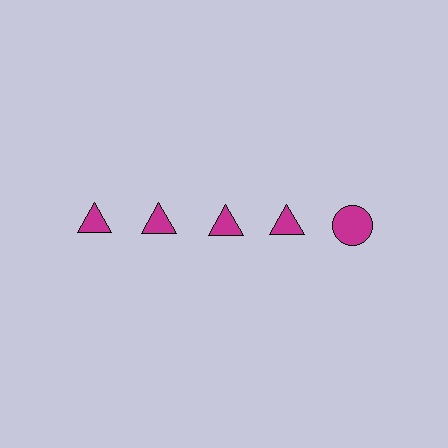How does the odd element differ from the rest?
It has a different shape: circle instead of triangle.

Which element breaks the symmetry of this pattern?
The magenta circle in the top row, rightmost column breaks the symmetry. All other shapes are magenta triangles.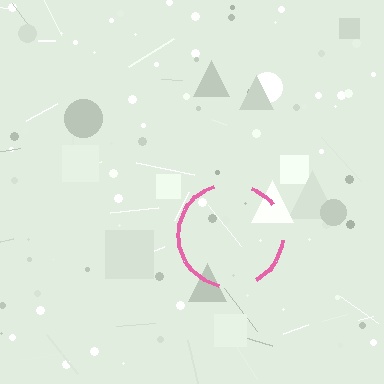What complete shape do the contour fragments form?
The contour fragments form a circle.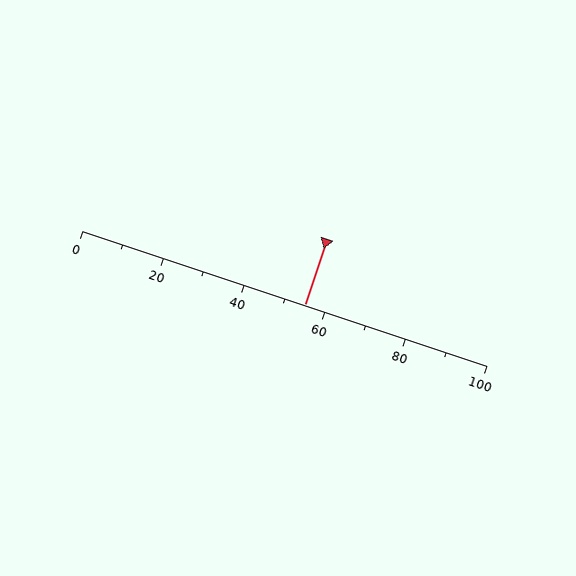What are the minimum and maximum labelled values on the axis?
The axis runs from 0 to 100.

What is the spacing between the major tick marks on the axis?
The major ticks are spaced 20 apart.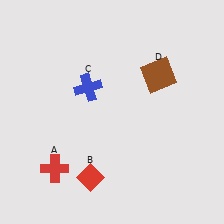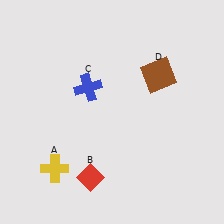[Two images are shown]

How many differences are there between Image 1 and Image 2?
There is 1 difference between the two images.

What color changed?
The cross (A) changed from red in Image 1 to yellow in Image 2.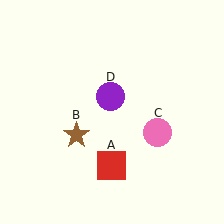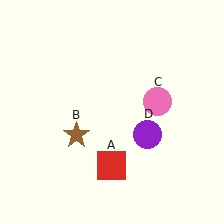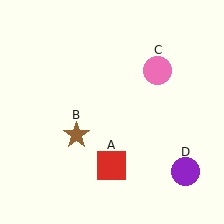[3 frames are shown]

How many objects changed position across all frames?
2 objects changed position: pink circle (object C), purple circle (object D).